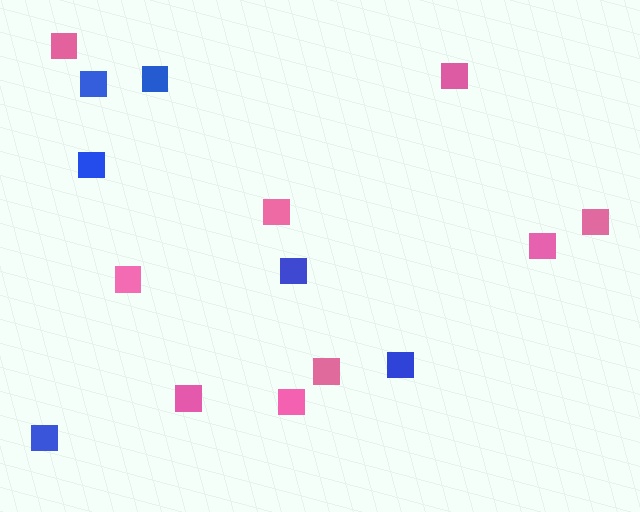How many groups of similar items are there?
There are 2 groups: one group of blue squares (6) and one group of pink squares (9).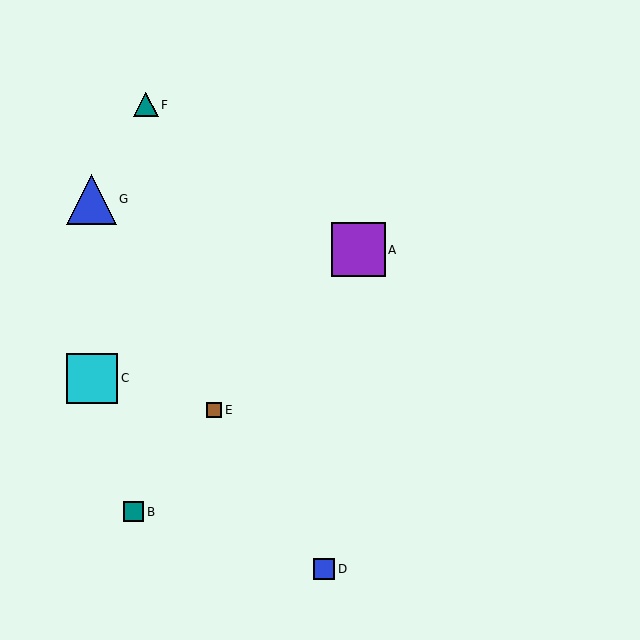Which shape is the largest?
The purple square (labeled A) is the largest.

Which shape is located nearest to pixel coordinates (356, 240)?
The purple square (labeled A) at (359, 250) is nearest to that location.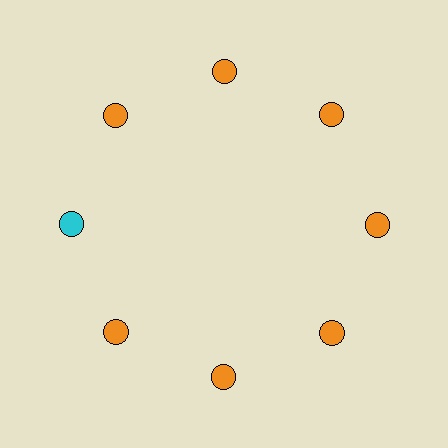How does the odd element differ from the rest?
It has a different color: cyan instead of orange.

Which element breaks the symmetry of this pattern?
The cyan circle at roughly the 9 o'clock position breaks the symmetry. All other shapes are orange circles.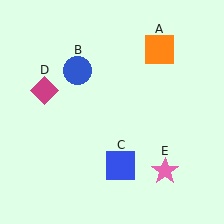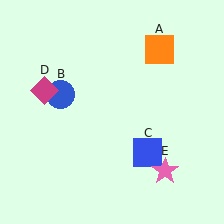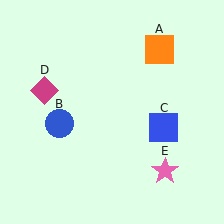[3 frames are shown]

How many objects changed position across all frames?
2 objects changed position: blue circle (object B), blue square (object C).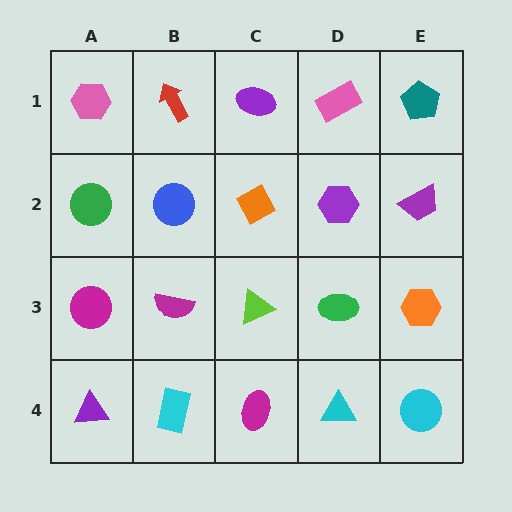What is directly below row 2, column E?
An orange hexagon.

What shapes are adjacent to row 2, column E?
A teal pentagon (row 1, column E), an orange hexagon (row 3, column E), a purple hexagon (row 2, column D).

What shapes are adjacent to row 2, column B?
A red arrow (row 1, column B), a magenta semicircle (row 3, column B), a green circle (row 2, column A), an orange diamond (row 2, column C).